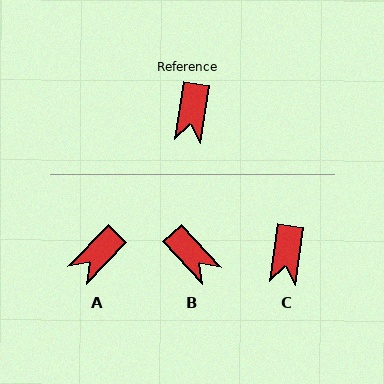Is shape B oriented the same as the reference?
No, it is off by about 51 degrees.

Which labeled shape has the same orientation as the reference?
C.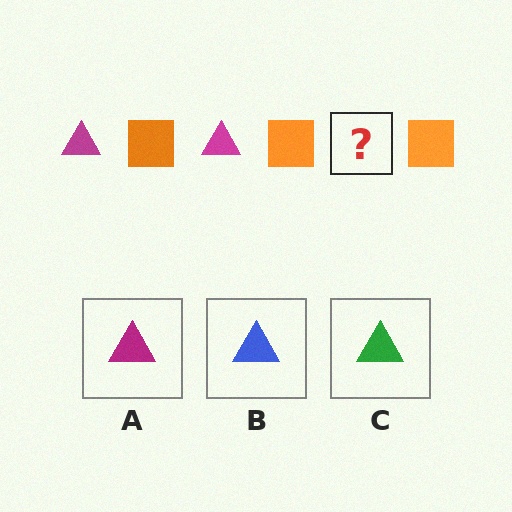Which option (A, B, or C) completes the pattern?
A.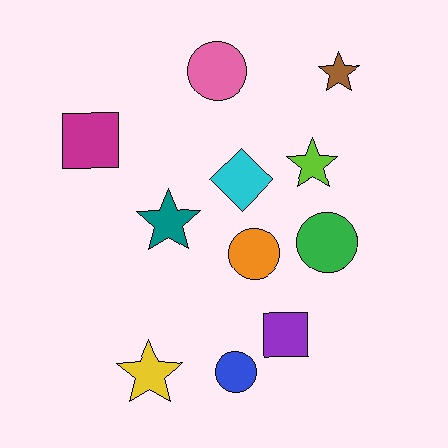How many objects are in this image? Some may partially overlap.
There are 11 objects.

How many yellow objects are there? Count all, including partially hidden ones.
There is 1 yellow object.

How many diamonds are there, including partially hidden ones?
There is 1 diamond.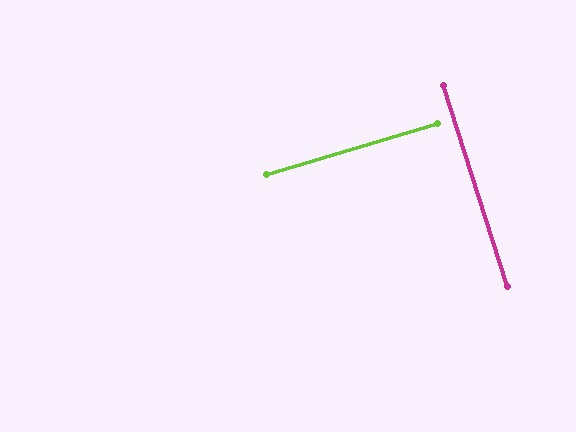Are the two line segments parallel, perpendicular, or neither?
Perpendicular — they meet at approximately 89°.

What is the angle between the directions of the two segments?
Approximately 89 degrees.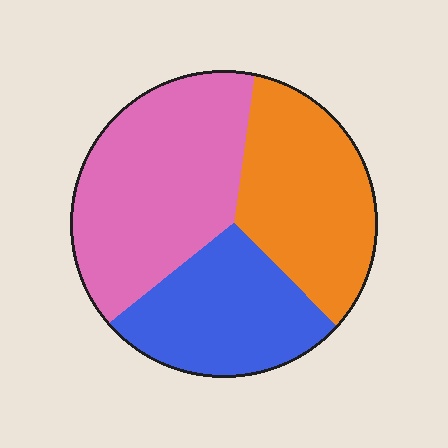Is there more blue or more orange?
Orange.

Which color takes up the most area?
Pink, at roughly 40%.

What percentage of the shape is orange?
Orange takes up about one third (1/3) of the shape.